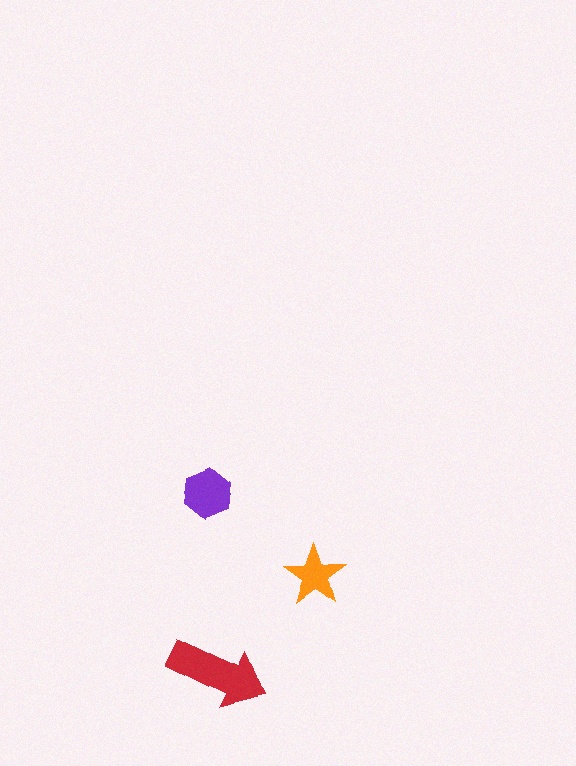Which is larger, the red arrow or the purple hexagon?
The red arrow.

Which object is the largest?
The red arrow.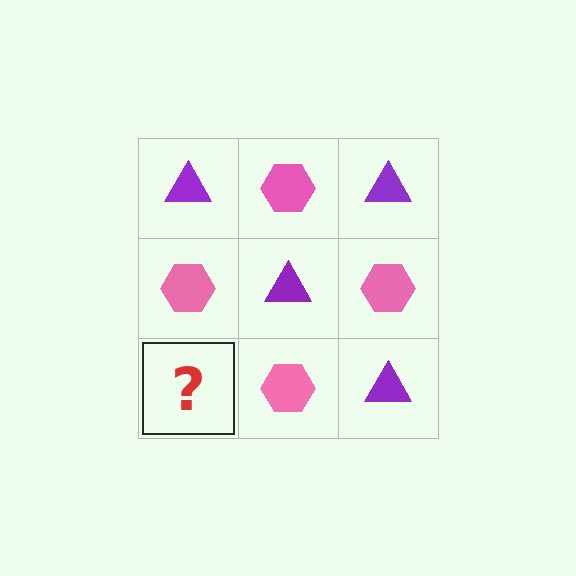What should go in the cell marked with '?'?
The missing cell should contain a purple triangle.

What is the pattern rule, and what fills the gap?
The rule is that it alternates purple triangle and pink hexagon in a checkerboard pattern. The gap should be filled with a purple triangle.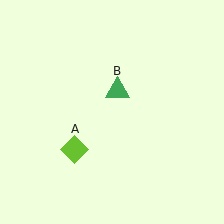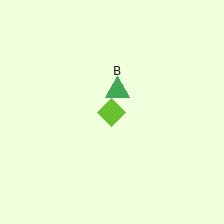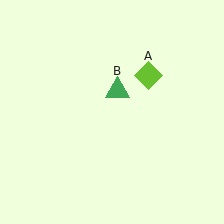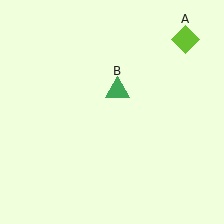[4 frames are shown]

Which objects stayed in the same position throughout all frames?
Green triangle (object B) remained stationary.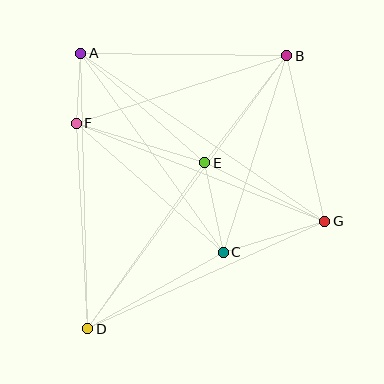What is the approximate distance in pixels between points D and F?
The distance between D and F is approximately 206 pixels.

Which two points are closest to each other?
Points A and F are closest to each other.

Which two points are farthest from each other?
Points B and D are farthest from each other.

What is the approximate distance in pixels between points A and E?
The distance between A and E is approximately 165 pixels.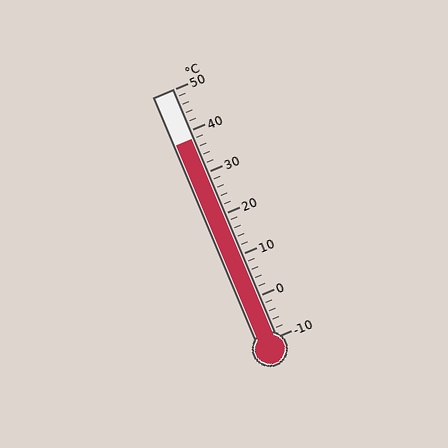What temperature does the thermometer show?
The thermometer shows approximately 38°C.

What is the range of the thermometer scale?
The thermometer scale ranges from -10°C to 50°C.